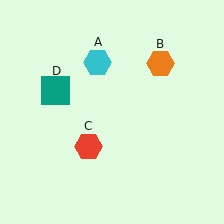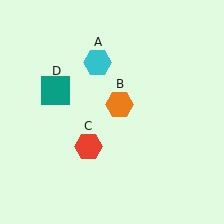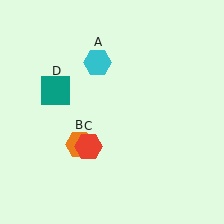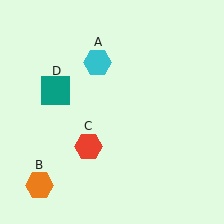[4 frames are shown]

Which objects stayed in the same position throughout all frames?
Cyan hexagon (object A) and red hexagon (object C) and teal square (object D) remained stationary.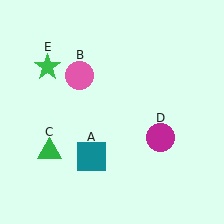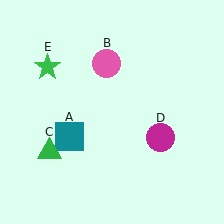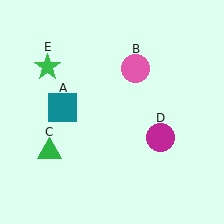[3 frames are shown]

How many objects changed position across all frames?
2 objects changed position: teal square (object A), pink circle (object B).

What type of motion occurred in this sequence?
The teal square (object A), pink circle (object B) rotated clockwise around the center of the scene.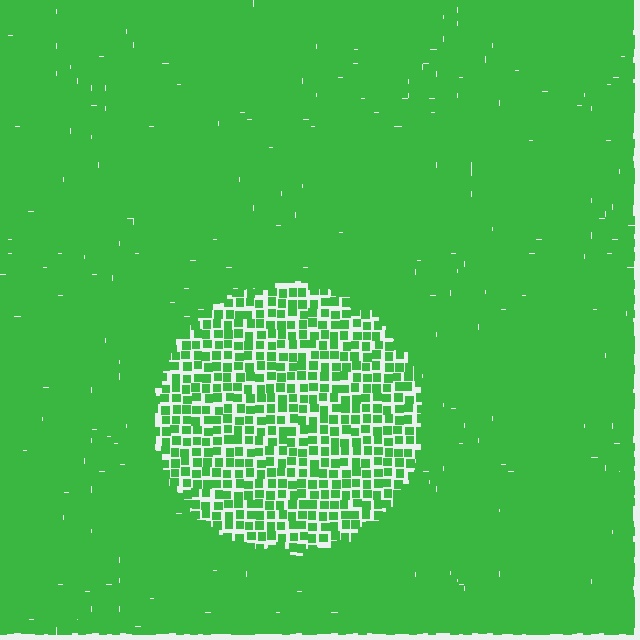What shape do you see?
I see a circle.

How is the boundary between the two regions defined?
The boundary is defined by a change in element density (approximately 2.3x ratio). All elements are the same color, size, and shape.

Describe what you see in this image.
The image contains small green elements arranged at two different densities. A circle-shaped region is visible where the elements are less densely packed than the surrounding area.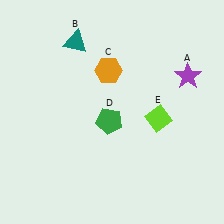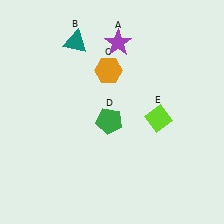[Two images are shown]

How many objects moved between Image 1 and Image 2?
1 object moved between the two images.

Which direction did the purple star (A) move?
The purple star (A) moved left.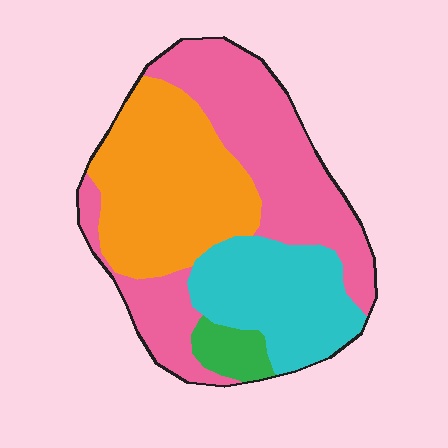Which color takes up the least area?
Green, at roughly 5%.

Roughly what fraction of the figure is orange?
Orange takes up about one third (1/3) of the figure.